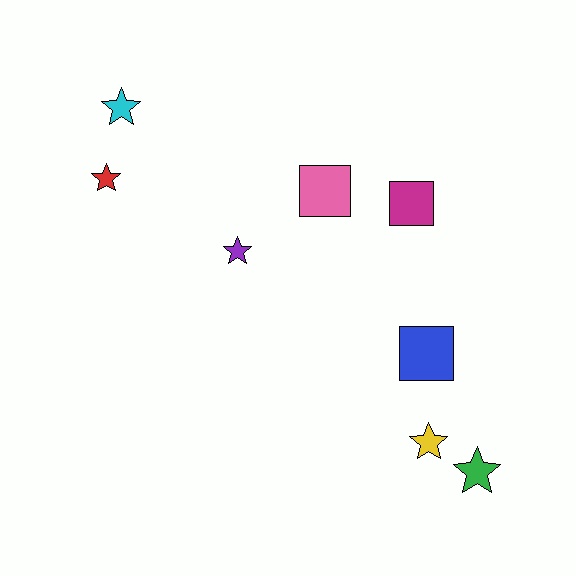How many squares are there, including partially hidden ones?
There are 3 squares.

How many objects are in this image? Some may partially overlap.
There are 8 objects.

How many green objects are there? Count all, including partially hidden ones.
There is 1 green object.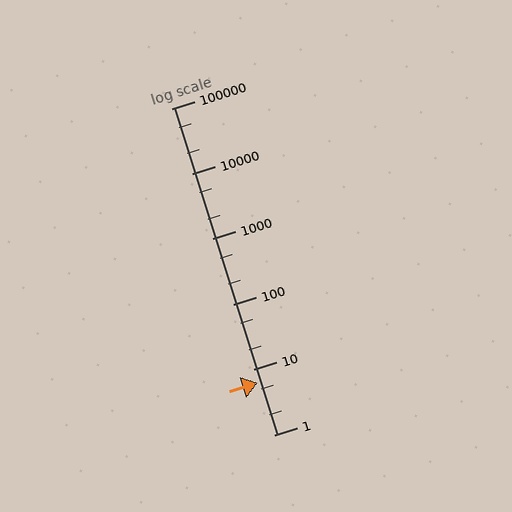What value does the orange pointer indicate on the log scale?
The pointer indicates approximately 6.3.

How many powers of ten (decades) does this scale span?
The scale spans 5 decades, from 1 to 100000.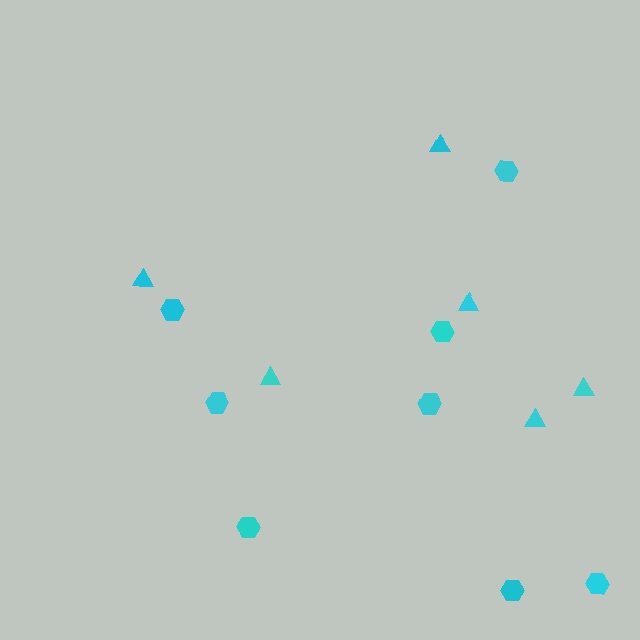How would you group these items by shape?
There are 2 groups: one group of triangles (6) and one group of hexagons (8).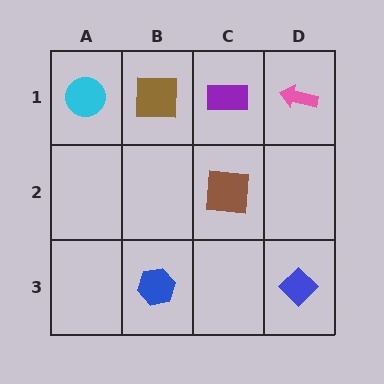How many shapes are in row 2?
1 shape.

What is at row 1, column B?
A brown square.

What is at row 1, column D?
A pink arrow.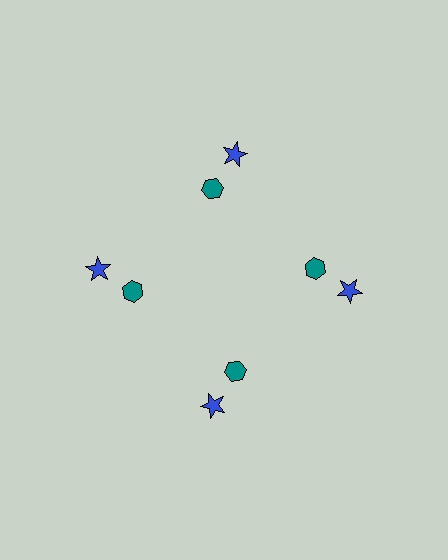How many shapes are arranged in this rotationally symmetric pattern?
There are 8 shapes, arranged in 4 groups of 2.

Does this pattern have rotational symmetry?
Yes, this pattern has 4-fold rotational symmetry. It looks the same after rotating 90 degrees around the center.